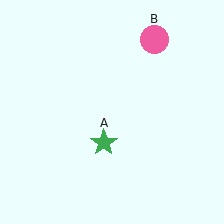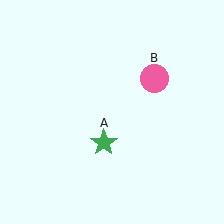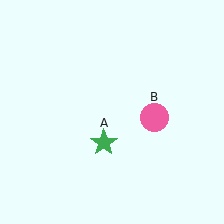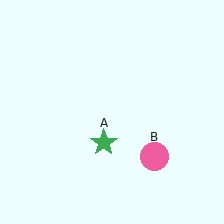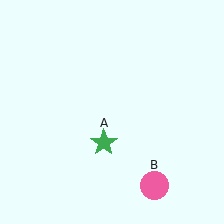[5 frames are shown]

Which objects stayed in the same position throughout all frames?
Green star (object A) remained stationary.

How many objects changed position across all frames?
1 object changed position: pink circle (object B).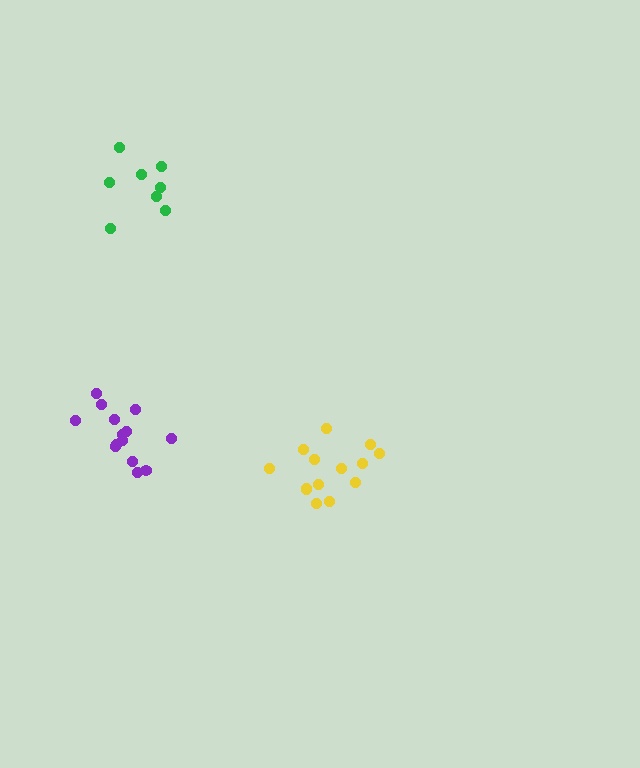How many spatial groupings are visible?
There are 3 spatial groupings.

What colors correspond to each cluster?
The clusters are colored: green, purple, yellow.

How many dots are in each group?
Group 1: 8 dots, Group 2: 14 dots, Group 3: 14 dots (36 total).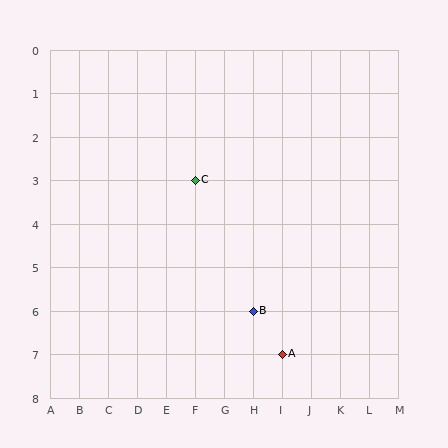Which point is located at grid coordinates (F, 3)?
Point C is at (F, 3).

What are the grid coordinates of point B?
Point B is at grid coordinates (H, 6).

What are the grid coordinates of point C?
Point C is at grid coordinates (F, 3).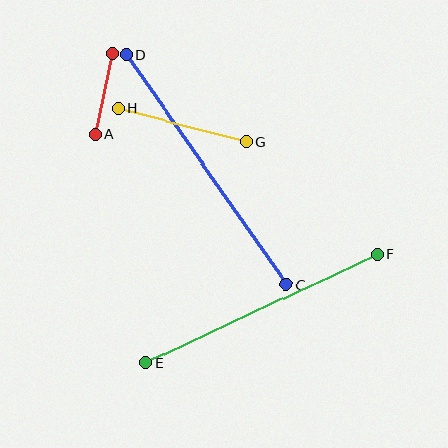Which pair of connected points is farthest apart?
Points C and D are farthest apart.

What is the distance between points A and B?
The distance is approximately 82 pixels.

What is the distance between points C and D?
The distance is approximately 279 pixels.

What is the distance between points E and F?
The distance is approximately 256 pixels.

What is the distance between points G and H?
The distance is approximately 132 pixels.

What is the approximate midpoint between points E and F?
The midpoint is at approximately (261, 309) pixels.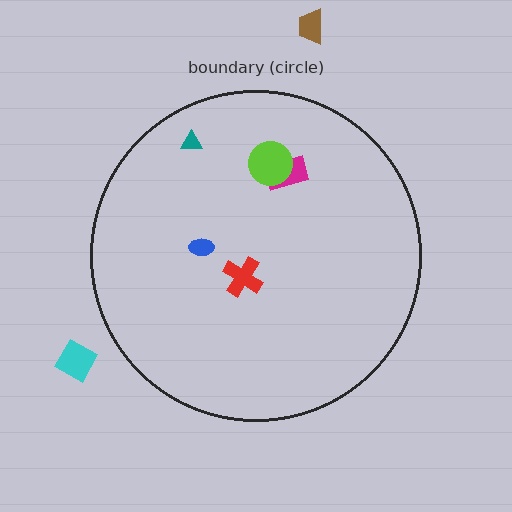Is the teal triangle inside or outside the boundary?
Inside.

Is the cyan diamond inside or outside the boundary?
Outside.